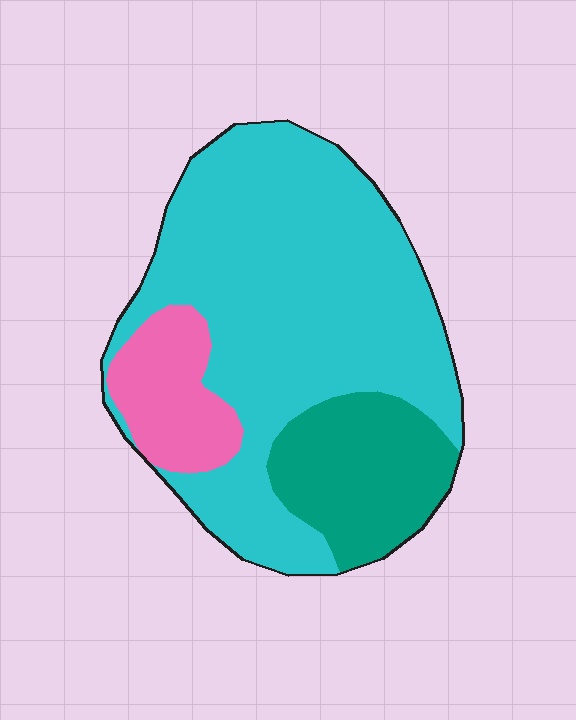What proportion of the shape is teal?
Teal covers around 20% of the shape.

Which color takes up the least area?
Pink, at roughly 15%.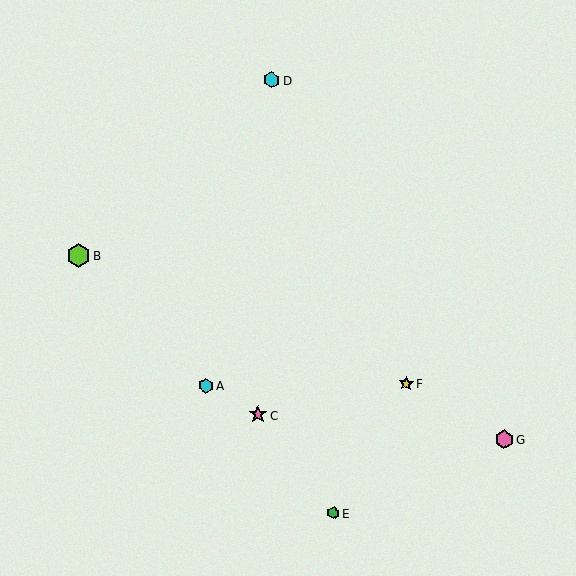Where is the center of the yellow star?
The center of the yellow star is at (406, 384).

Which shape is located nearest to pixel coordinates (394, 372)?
The yellow star (labeled F) at (406, 384) is nearest to that location.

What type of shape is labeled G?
Shape G is a pink hexagon.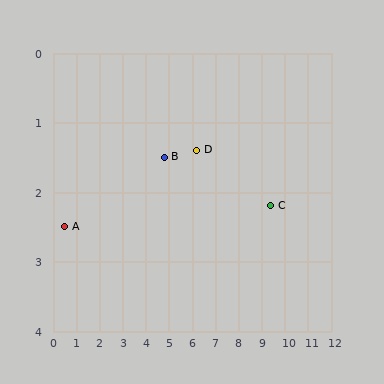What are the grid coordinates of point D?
Point D is at approximately (6.2, 1.4).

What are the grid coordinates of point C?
Point C is at approximately (9.4, 2.2).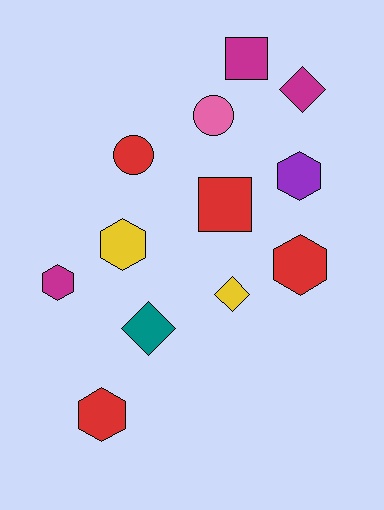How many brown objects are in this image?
There are no brown objects.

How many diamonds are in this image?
There are 3 diamonds.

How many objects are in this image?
There are 12 objects.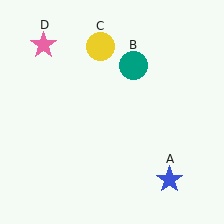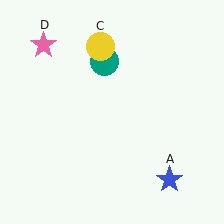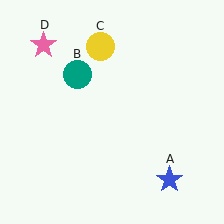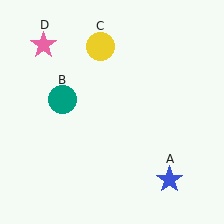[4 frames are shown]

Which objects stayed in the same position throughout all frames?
Blue star (object A) and yellow circle (object C) and pink star (object D) remained stationary.